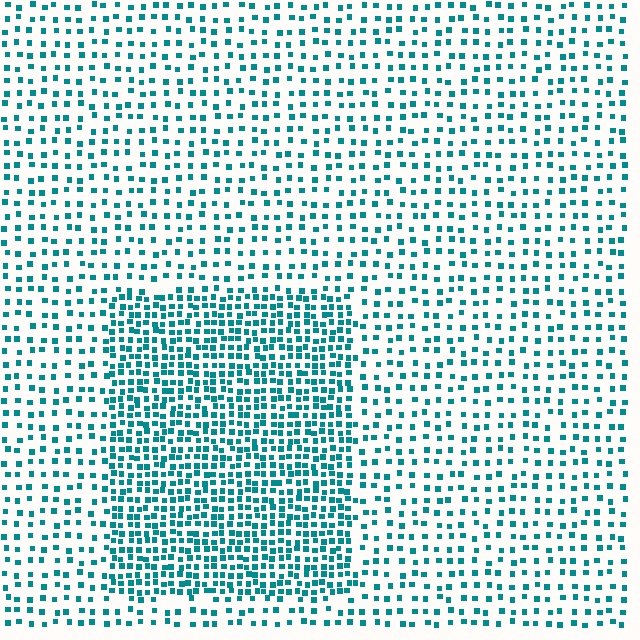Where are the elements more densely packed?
The elements are more densely packed inside the rectangle boundary.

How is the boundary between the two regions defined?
The boundary is defined by a change in element density (approximately 2.2x ratio). All elements are the same color, size, and shape.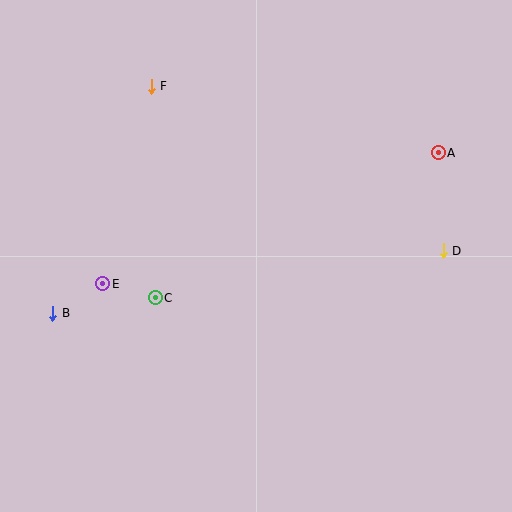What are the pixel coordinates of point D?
Point D is at (443, 251).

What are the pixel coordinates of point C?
Point C is at (155, 298).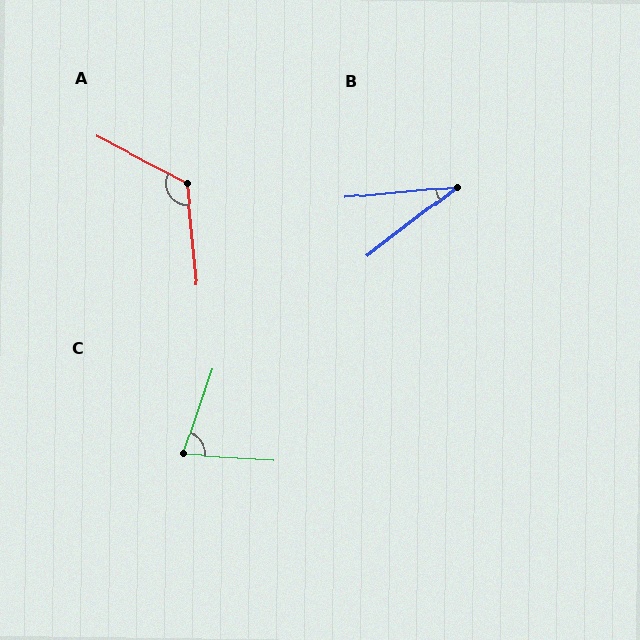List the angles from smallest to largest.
B (32°), C (75°), A (123°).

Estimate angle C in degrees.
Approximately 75 degrees.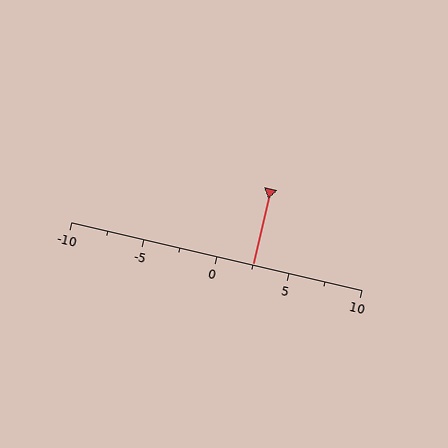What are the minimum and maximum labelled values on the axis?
The axis runs from -10 to 10.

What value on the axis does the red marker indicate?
The marker indicates approximately 2.5.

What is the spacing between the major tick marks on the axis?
The major ticks are spaced 5 apart.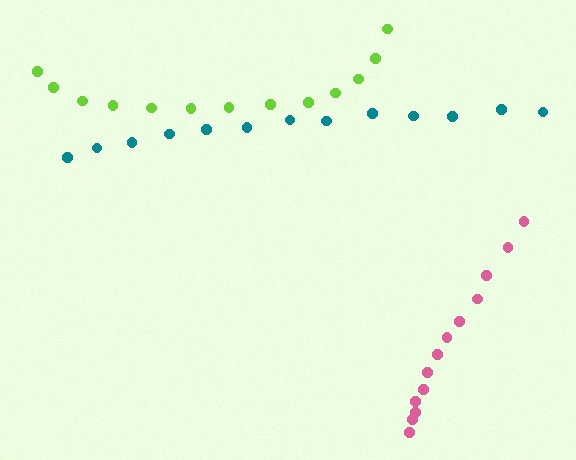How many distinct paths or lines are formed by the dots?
There are 3 distinct paths.